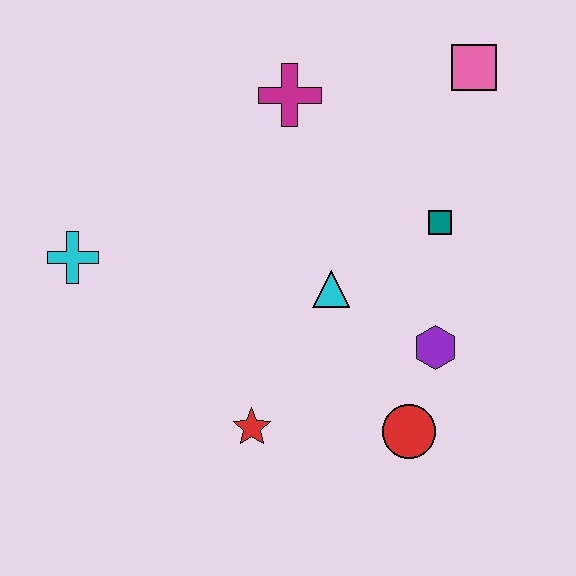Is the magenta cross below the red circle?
No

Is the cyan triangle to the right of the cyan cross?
Yes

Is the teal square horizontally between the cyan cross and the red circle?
No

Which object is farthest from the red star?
The pink square is farthest from the red star.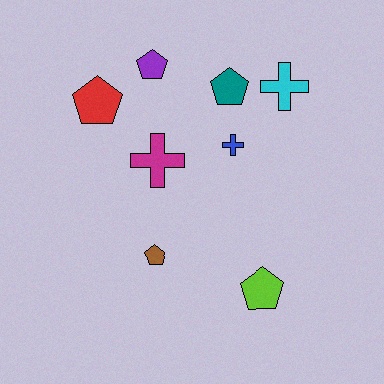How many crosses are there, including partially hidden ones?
There are 3 crosses.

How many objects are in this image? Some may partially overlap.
There are 8 objects.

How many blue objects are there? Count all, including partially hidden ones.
There is 1 blue object.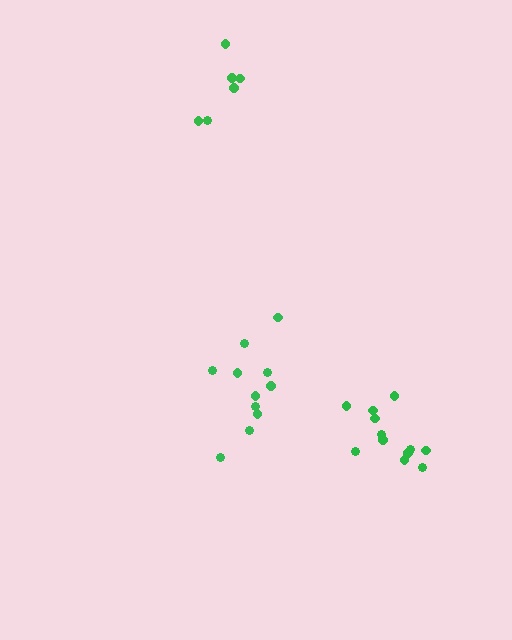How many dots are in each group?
Group 1: 11 dots, Group 2: 6 dots, Group 3: 12 dots (29 total).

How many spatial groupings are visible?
There are 3 spatial groupings.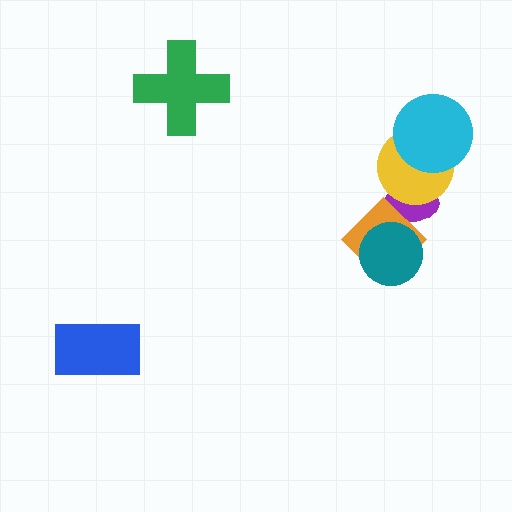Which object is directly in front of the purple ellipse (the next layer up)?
The orange diamond is directly in front of the purple ellipse.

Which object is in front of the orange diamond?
The teal circle is in front of the orange diamond.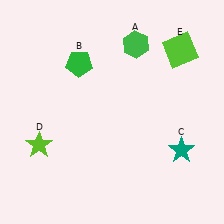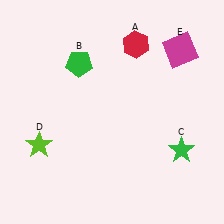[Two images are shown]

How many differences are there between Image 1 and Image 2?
There are 3 differences between the two images.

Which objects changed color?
A changed from green to red. C changed from teal to green. E changed from lime to magenta.